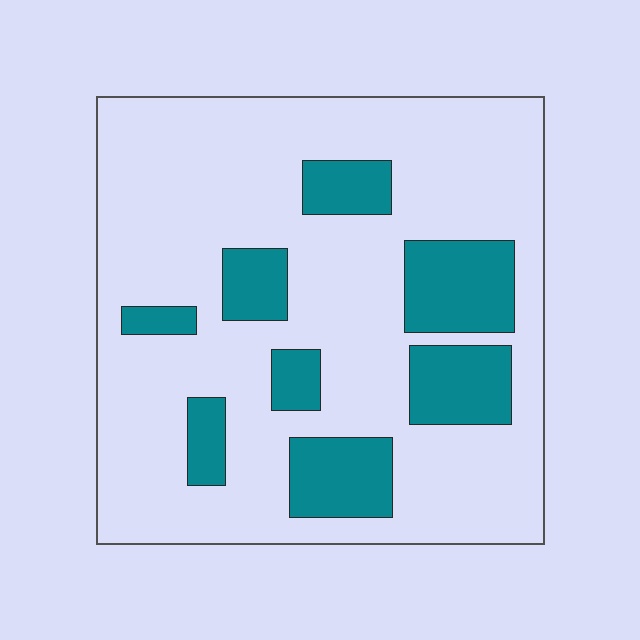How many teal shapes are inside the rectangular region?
8.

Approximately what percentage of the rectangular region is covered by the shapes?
Approximately 25%.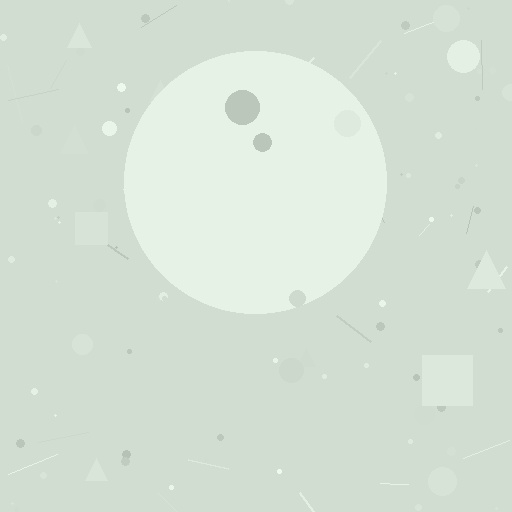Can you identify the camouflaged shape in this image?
The camouflaged shape is a circle.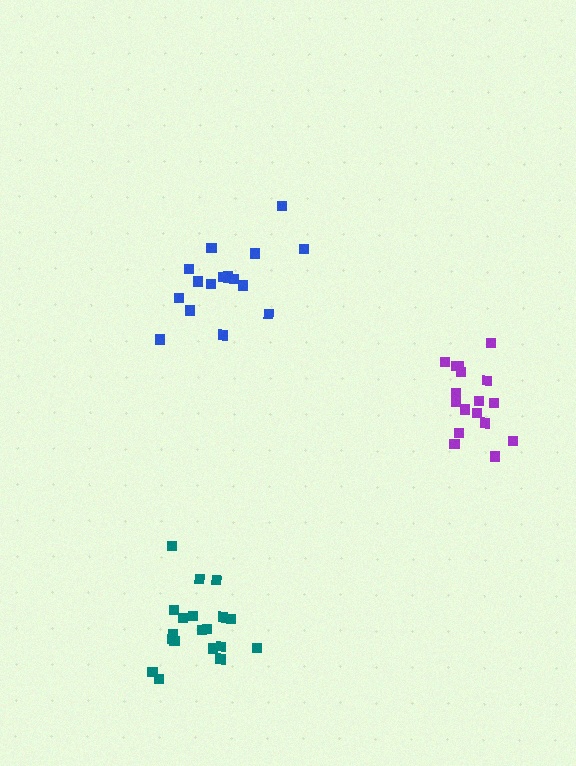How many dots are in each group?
Group 1: 16 dots, Group 2: 19 dots, Group 3: 17 dots (52 total).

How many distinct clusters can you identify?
There are 3 distinct clusters.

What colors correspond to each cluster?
The clusters are colored: blue, teal, purple.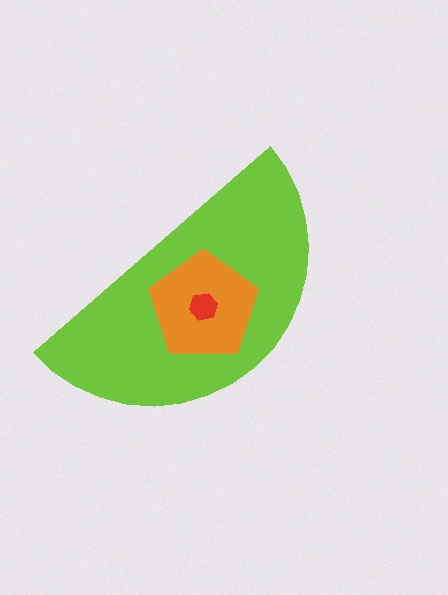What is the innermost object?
The red hexagon.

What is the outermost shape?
The lime semicircle.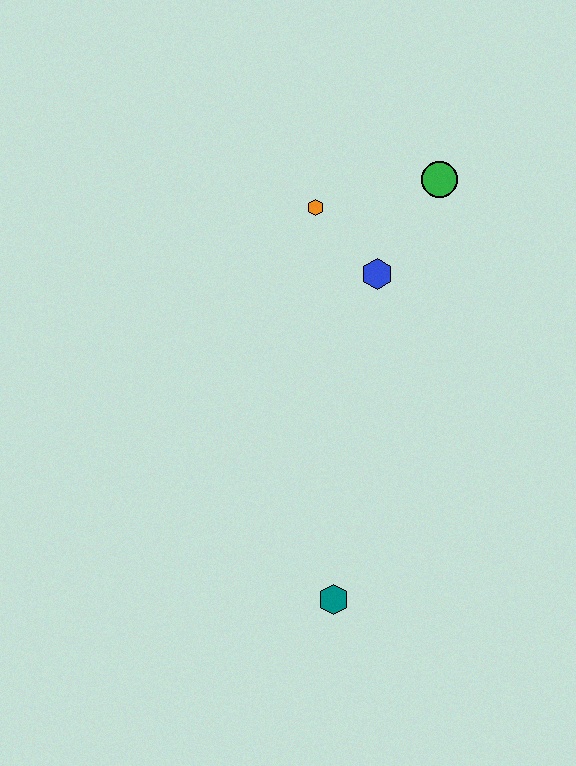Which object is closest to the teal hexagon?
The blue hexagon is closest to the teal hexagon.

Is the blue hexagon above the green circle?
No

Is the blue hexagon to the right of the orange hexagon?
Yes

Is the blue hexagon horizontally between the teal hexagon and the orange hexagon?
No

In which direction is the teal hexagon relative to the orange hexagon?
The teal hexagon is below the orange hexagon.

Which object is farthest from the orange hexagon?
The teal hexagon is farthest from the orange hexagon.